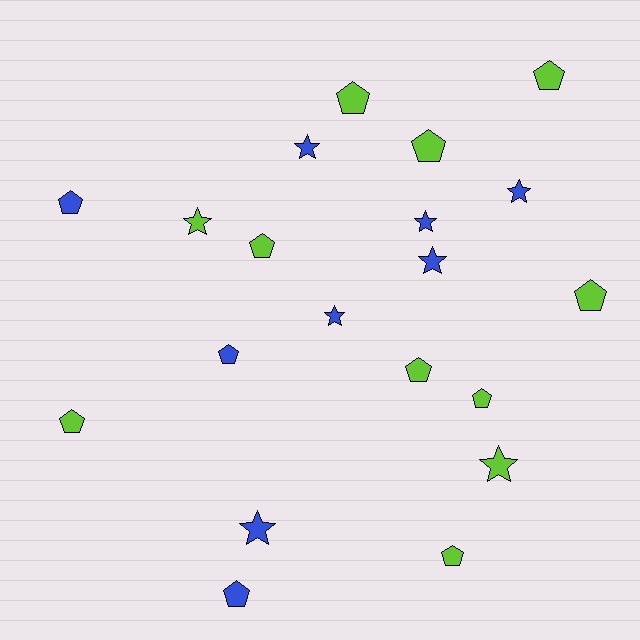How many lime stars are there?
There are 2 lime stars.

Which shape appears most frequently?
Pentagon, with 12 objects.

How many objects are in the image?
There are 20 objects.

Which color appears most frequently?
Lime, with 11 objects.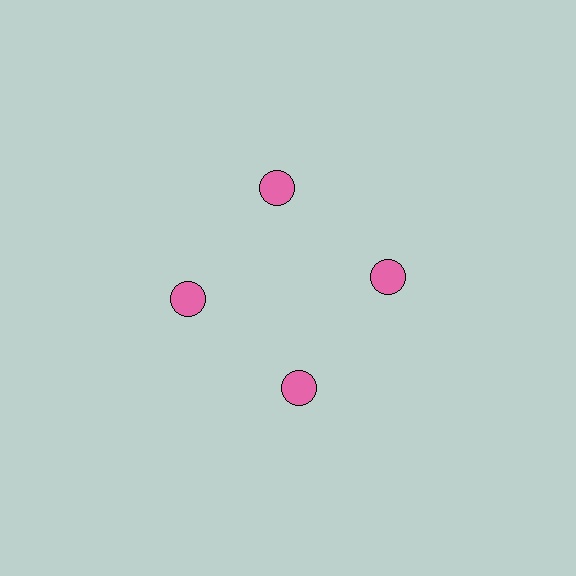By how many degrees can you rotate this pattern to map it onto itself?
The pattern maps onto itself every 90 degrees of rotation.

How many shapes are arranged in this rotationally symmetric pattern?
There are 4 shapes, arranged in 4 groups of 1.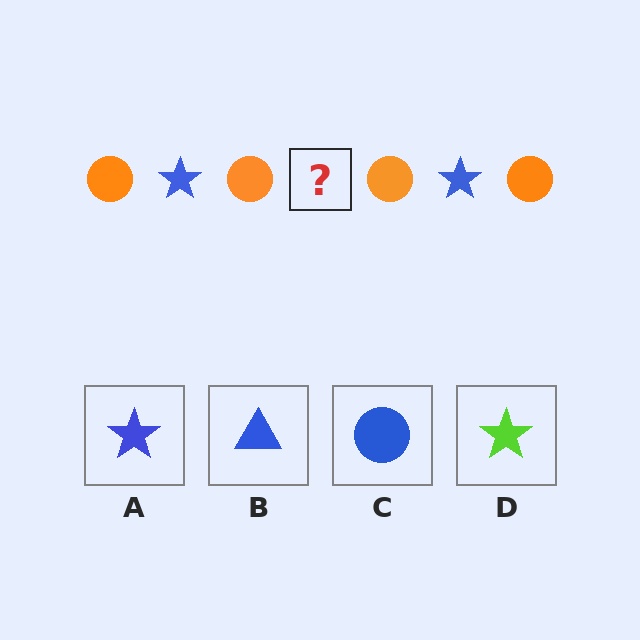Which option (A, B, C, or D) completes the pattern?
A.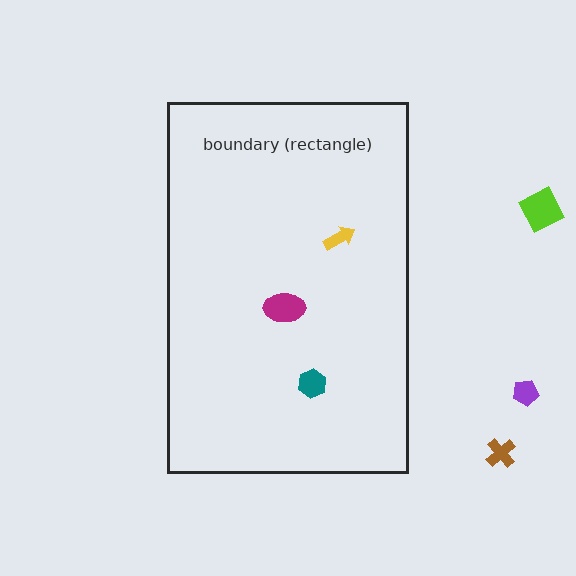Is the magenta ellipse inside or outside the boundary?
Inside.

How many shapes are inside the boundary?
3 inside, 3 outside.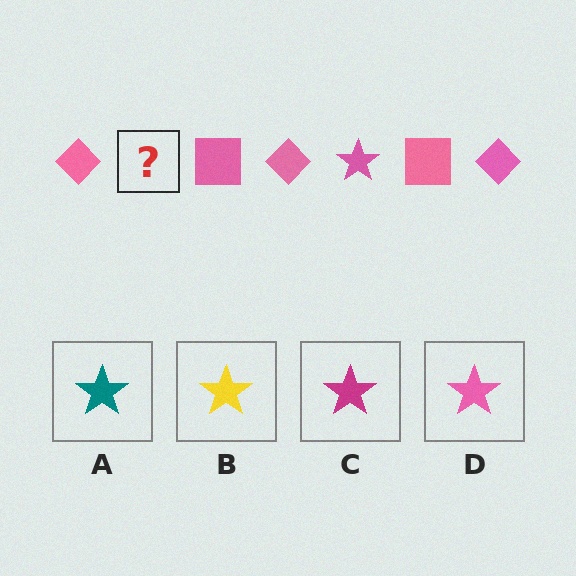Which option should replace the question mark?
Option D.